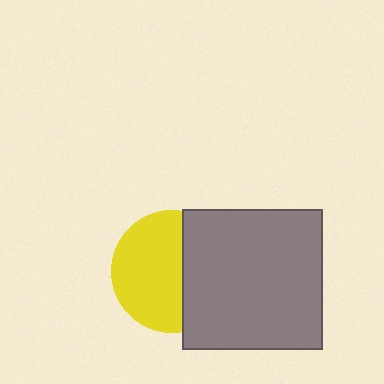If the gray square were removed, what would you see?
You would see the complete yellow circle.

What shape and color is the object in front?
The object in front is a gray square.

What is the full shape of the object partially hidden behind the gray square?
The partially hidden object is a yellow circle.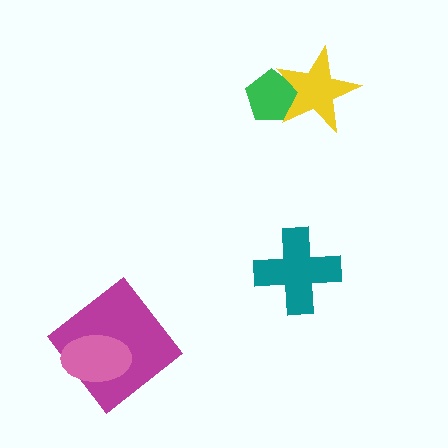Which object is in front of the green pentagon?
The yellow star is in front of the green pentagon.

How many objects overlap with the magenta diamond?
1 object overlaps with the magenta diamond.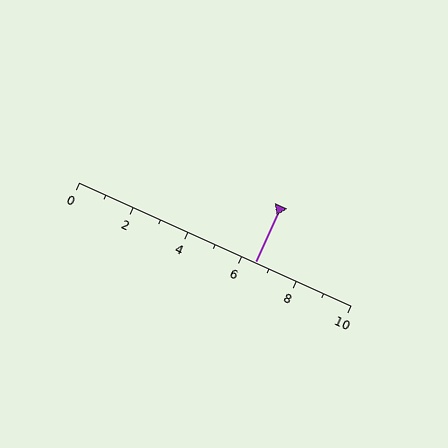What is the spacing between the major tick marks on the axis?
The major ticks are spaced 2 apart.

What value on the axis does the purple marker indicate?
The marker indicates approximately 6.5.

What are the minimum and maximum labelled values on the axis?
The axis runs from 0 to 10.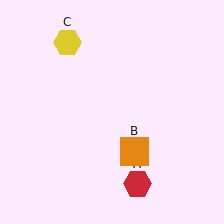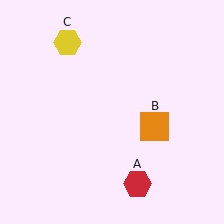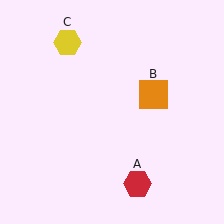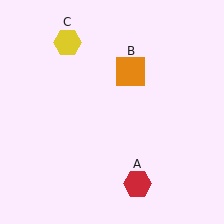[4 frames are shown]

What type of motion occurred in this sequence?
The orange square (object B) rotated counterclockwise around the center of the scene.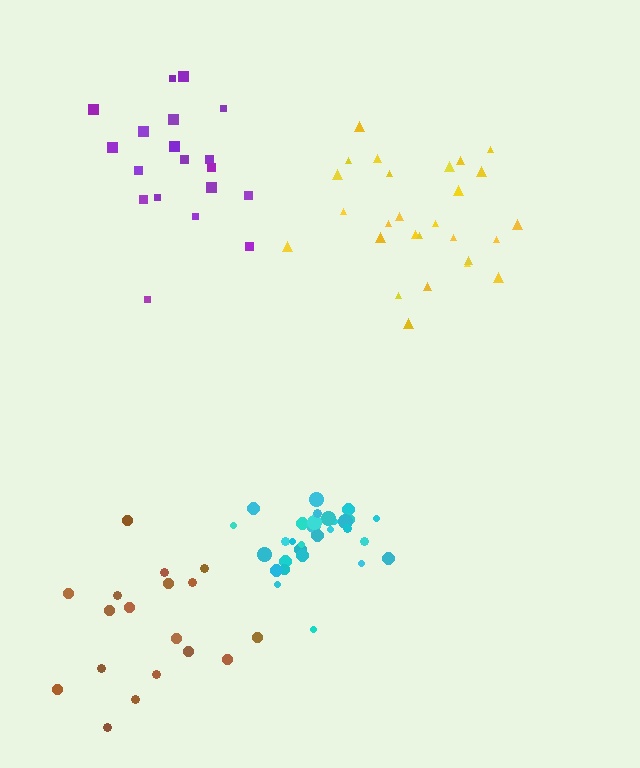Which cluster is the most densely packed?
Cyan.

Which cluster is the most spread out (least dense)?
Brown.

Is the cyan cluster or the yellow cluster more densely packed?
Cyan.